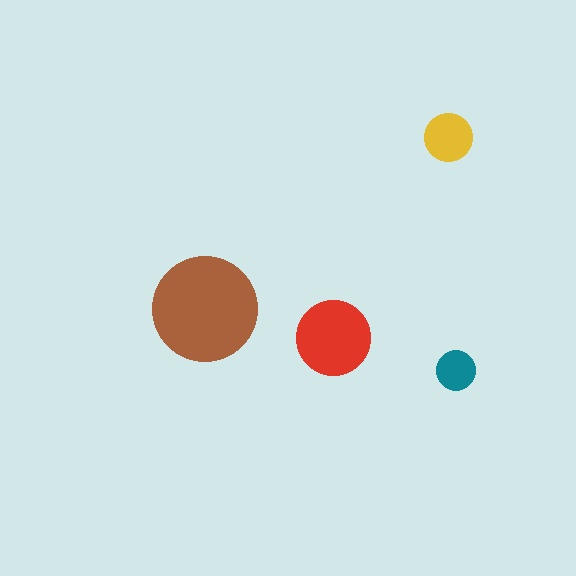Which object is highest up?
The yellow circle is topmost.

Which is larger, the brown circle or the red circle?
The brown one.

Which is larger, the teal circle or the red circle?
The red one.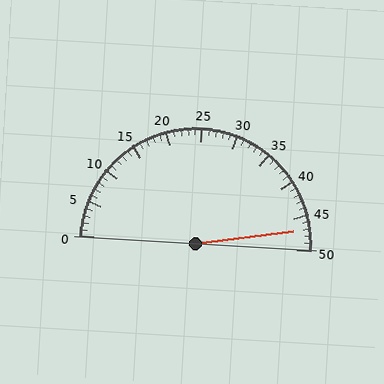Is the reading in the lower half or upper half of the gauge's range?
The reading is in the upper half of the range (0 to 50).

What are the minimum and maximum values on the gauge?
The gauge ranges from 0 to 50.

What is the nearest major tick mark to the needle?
The nearest major tick mark is 45.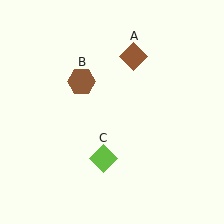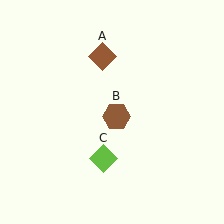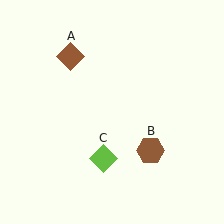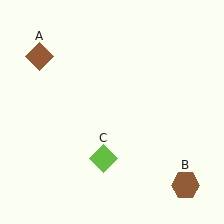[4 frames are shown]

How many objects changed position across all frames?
2 objects changed position: brown diamond (object A), brown hexagon (object B).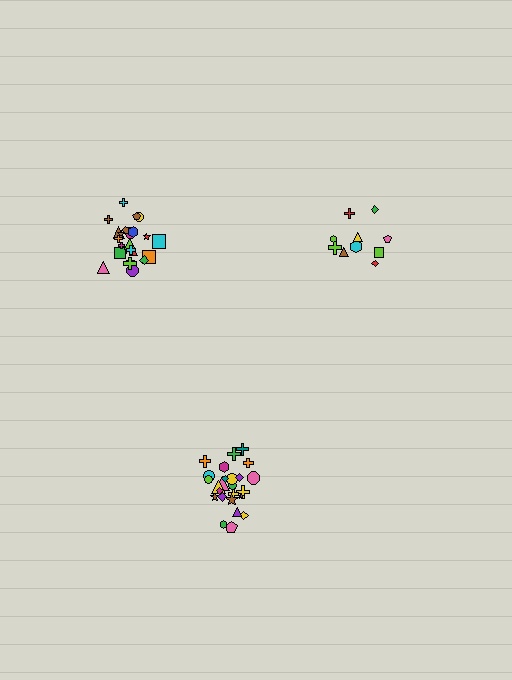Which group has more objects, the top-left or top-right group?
The top-left group.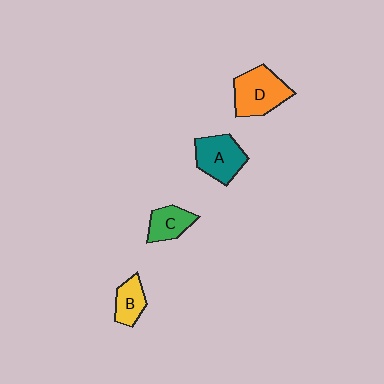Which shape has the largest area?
Shape D (orange).